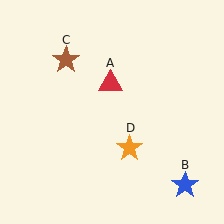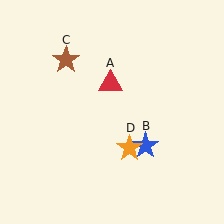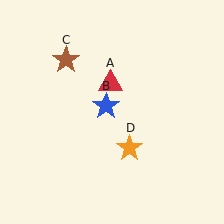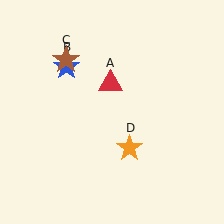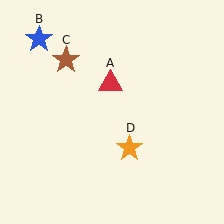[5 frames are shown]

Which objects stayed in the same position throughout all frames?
Red triangle (object A) and brown star (object C) and orange star (object D) remained stationary.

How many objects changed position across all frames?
1 object changed position: blue star (object B).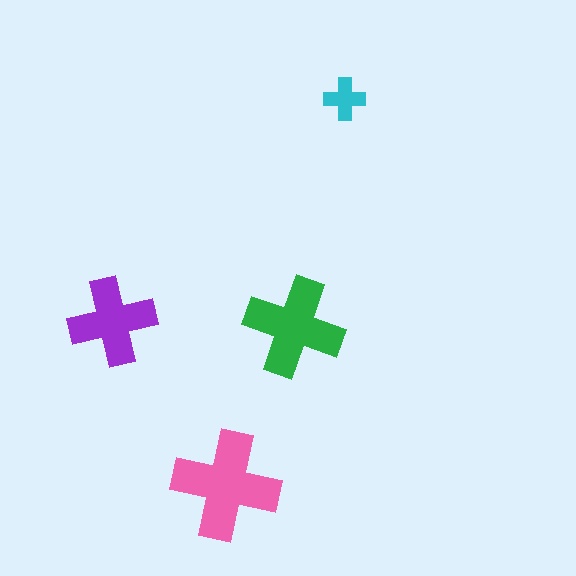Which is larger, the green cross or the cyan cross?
The green one.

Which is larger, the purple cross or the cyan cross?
The purple one.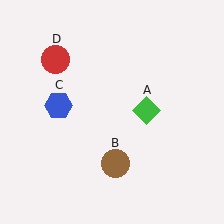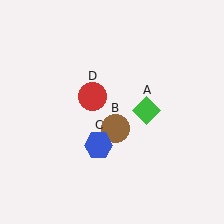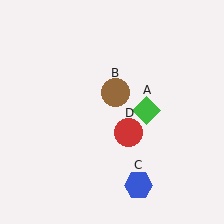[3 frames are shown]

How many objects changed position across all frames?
3 objects changed position: brown circle (object B), blue hexagon (object C), red circle (object D).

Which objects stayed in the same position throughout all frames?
Green diamond (object A) remained stationary.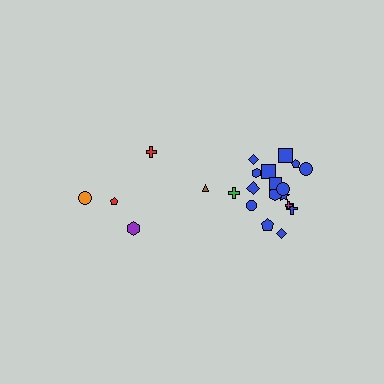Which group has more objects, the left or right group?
The right group.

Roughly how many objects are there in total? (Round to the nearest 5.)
Roughly 20 objects in total.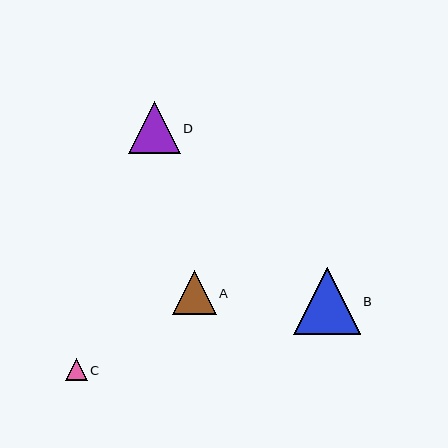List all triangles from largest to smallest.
From largest to smallest: B, D, A, C.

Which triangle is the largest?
Triangle B is the largest with a size of approximately 67 pixels.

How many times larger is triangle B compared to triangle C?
Triangle B is approximately 3.1 times the size of triangle C.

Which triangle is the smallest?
Triangle C is the smallest with a size of approximately 21 pixels.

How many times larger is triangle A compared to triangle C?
Triangle A is approximately 2.1 times the size of triangle C.